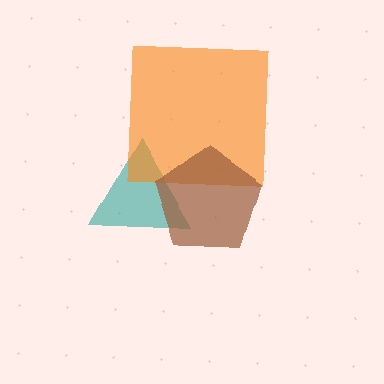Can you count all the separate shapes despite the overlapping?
Yes, there are 3 separate shapes.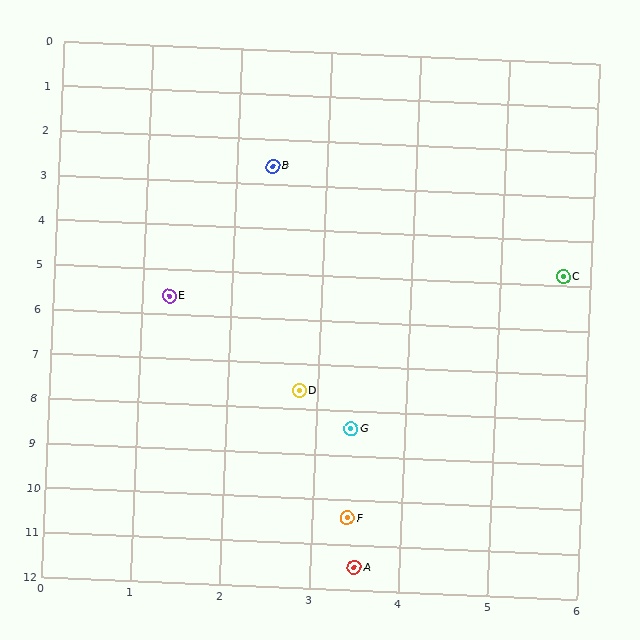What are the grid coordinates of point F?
Point F is at approximately (3.4, 10.4).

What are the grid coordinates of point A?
Point A is at approximately (3.5, 11.5).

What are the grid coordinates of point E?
Point E is at approximately (1.3, 5.6).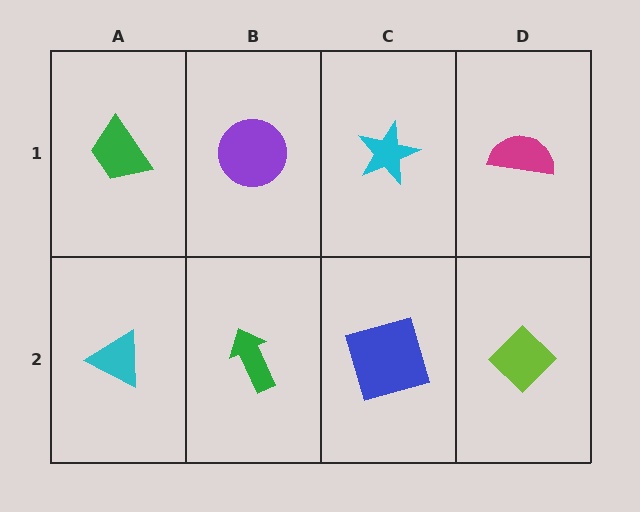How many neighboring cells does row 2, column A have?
2.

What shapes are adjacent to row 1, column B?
A green arrow (row 2, column B), a green trapezoid (row 1, column A), a cyan star (row 1, column C).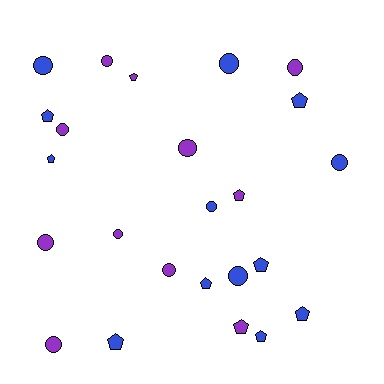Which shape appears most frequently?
Circle, with 13 objects.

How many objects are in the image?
There are 24 objects.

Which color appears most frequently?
Blue, with 13 objects.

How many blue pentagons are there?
There are 8 blue pentagons.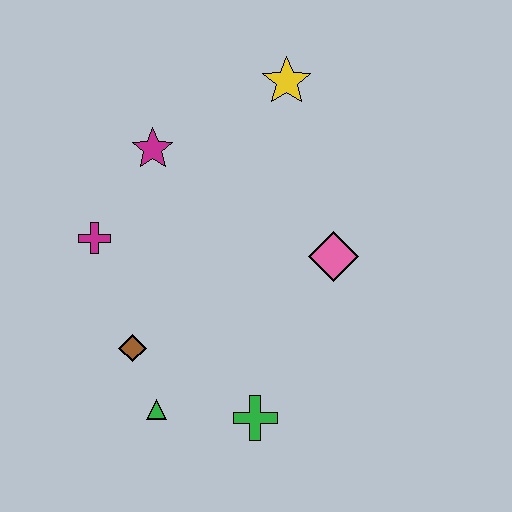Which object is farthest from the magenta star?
The green cross is farthest from the magenta star.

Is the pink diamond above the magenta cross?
No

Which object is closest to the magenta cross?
The magenta star is closest to the magenta cross.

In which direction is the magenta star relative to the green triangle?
The magenta star is above the green triangle.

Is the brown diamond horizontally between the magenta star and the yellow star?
No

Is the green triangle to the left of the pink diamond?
Yes